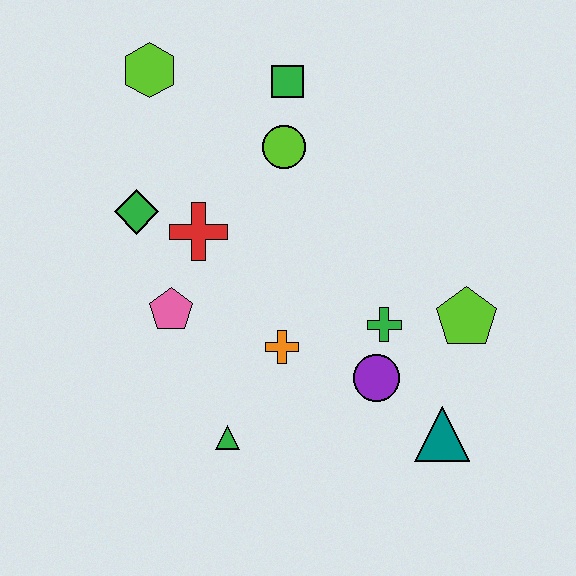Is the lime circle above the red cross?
Yes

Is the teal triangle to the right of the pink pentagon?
Yes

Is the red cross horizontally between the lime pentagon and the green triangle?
No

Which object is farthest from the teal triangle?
The lime hexagon is farthest from the teal triangle.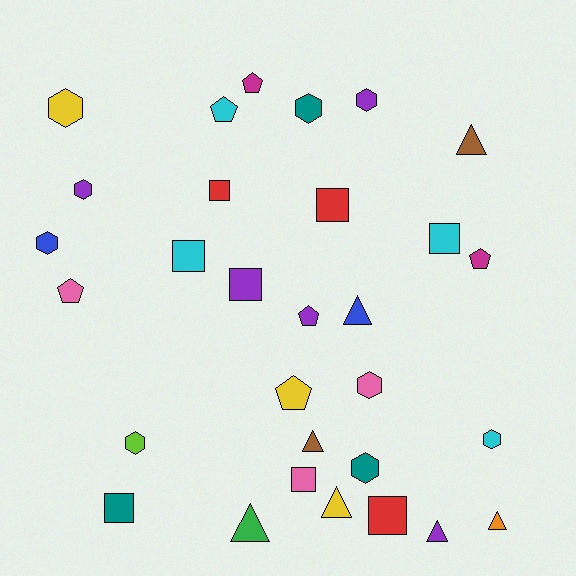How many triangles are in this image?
There are 7 triangles.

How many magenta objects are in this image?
There are 2 magenta objects.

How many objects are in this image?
There are 30 objects.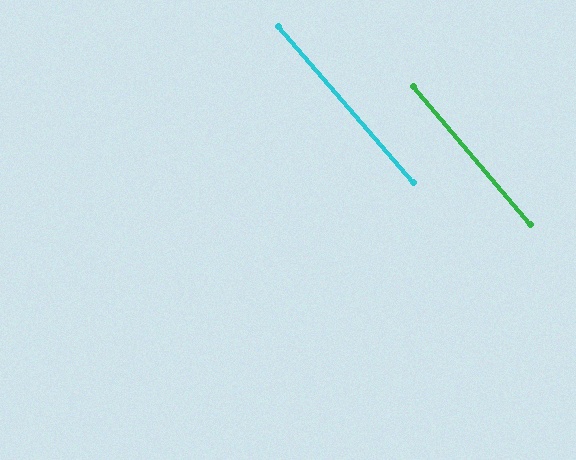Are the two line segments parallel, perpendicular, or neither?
Parallel — their directions differ by only 0.6°.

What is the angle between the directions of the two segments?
Approximately 1 degree.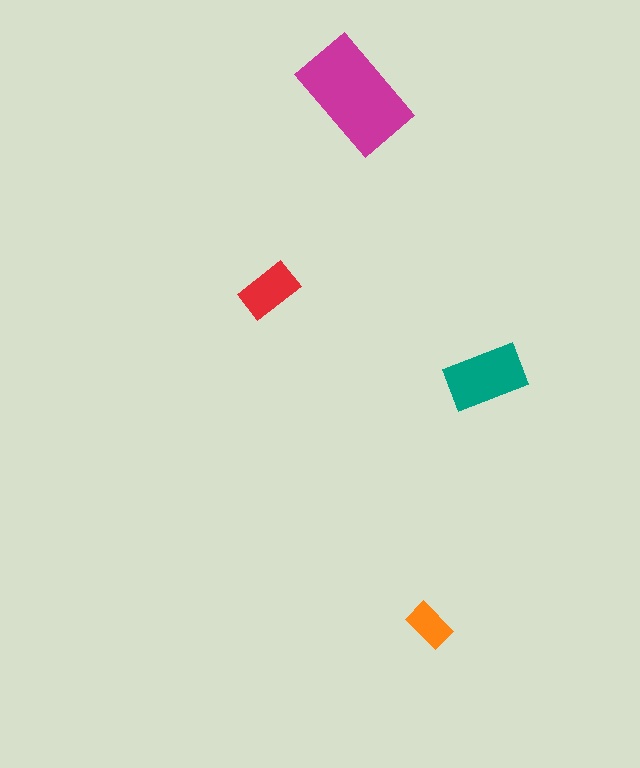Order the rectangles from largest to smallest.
the magenta one, the teal one, the red one, the orange one.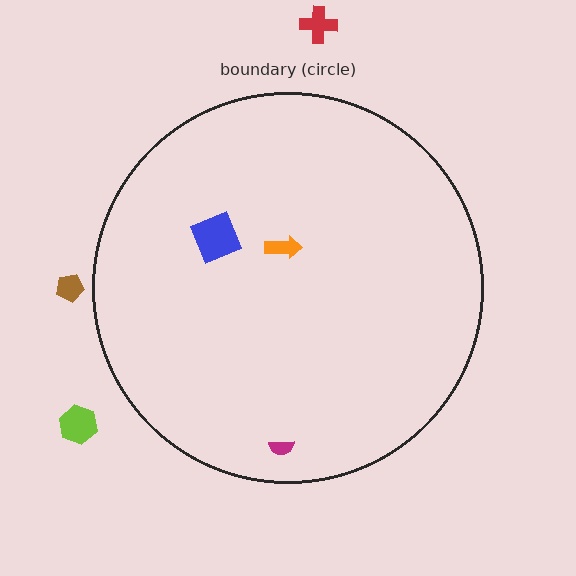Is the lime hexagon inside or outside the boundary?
Outside.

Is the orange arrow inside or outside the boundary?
Inside.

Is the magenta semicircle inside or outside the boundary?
Inside.